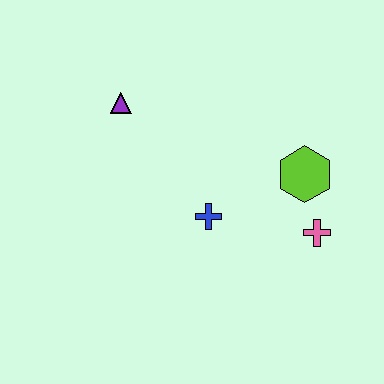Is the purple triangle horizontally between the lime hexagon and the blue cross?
No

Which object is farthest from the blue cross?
The purple triangle is farthest from the blue cross.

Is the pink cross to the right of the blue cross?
Yes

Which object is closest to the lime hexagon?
The pink cross is closest to the lime hexagon.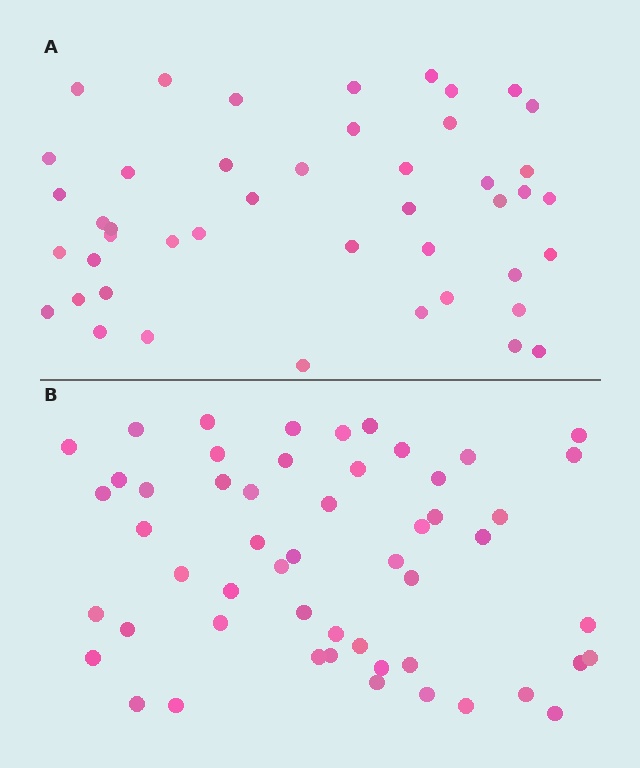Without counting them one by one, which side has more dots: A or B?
Region B (the bottom region) has more dots.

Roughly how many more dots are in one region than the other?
Region B has roughly 8 or so more dots than region A.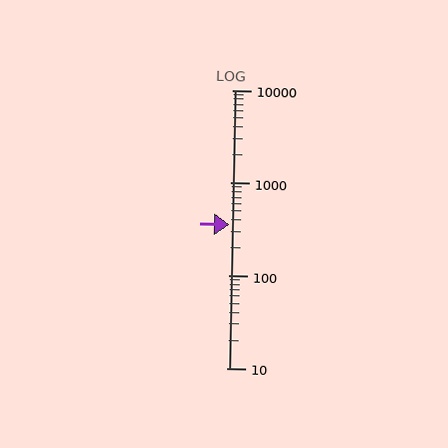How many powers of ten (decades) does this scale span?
The scale spans 3 decades, from 10 to 10000.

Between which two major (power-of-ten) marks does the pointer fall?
The pointer is between 100 and 1000.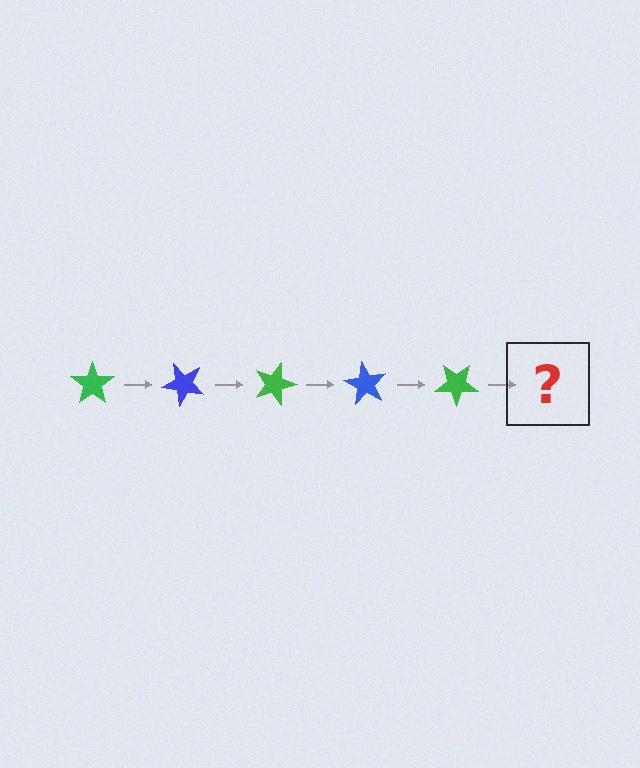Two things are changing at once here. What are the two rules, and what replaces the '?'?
The two rules are that it rotates 45 degrees each step and the color cycles through green and blue. The '?' should be a blue star, rotated 225 degrees from the start.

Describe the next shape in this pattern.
It should be a blue star, rotated 225 degrees from the start.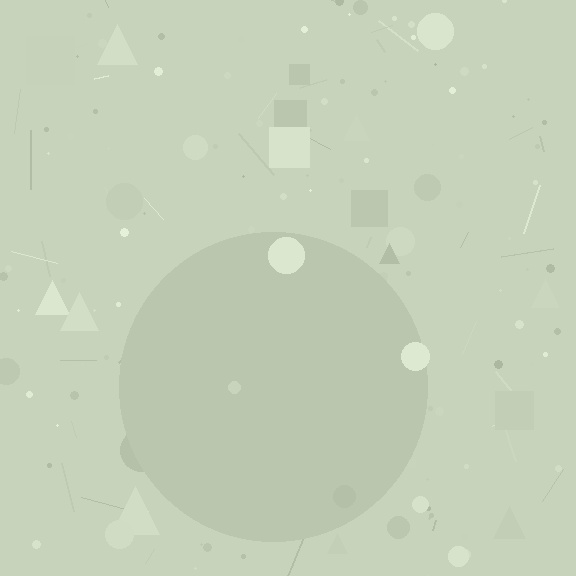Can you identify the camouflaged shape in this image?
The camouflaged shape is a circle.